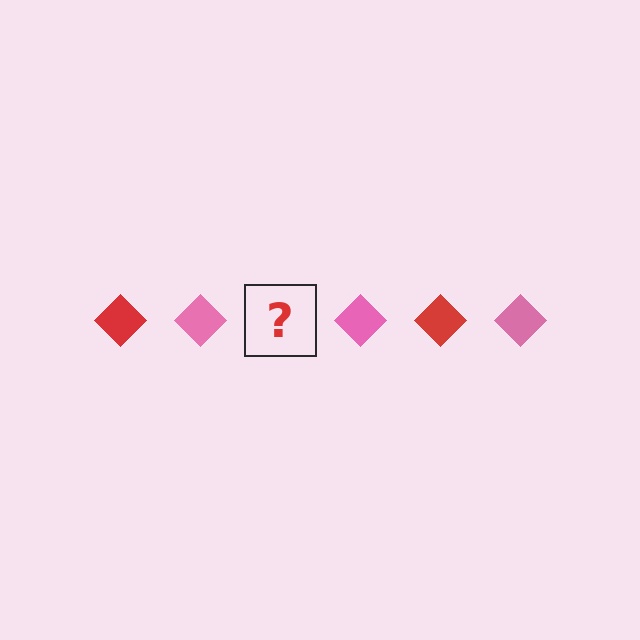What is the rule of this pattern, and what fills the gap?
The rule is that the pattern cycles through red, pink diamonds. The gap should be filled with a red diamond.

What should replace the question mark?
The question mark should be replaced with a red diamond.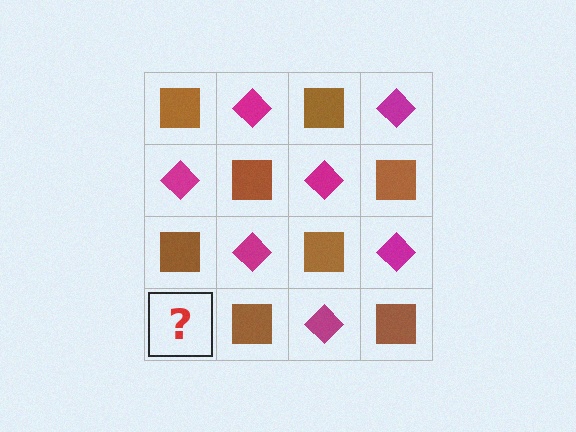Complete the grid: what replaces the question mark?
The question mark should be replaced with a magenta diamond.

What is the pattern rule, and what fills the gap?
The rule is that it alternates brown square and magenta diamond in a checkerboard pattern. The gap should be filled with a magenta diamond.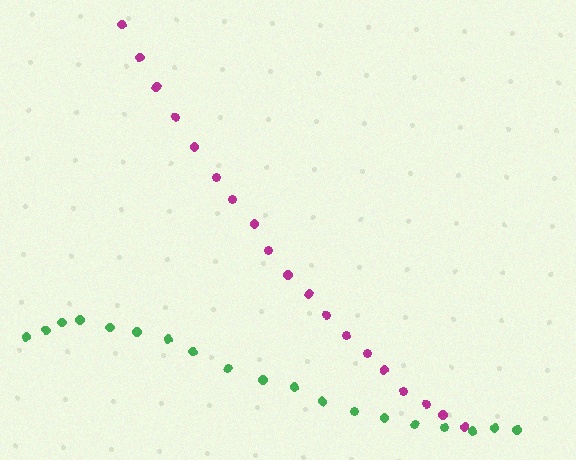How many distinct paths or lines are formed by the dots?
There are 2 distinct paths.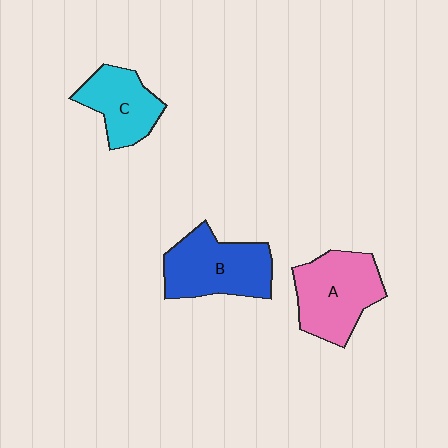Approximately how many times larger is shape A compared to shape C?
Approximately 1.4 times.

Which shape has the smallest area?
Shape C (cyan).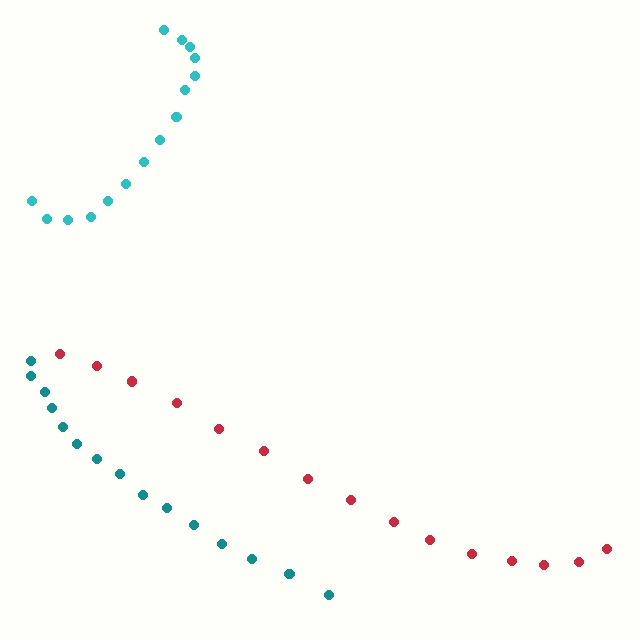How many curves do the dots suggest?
There are 3 distinct paths.